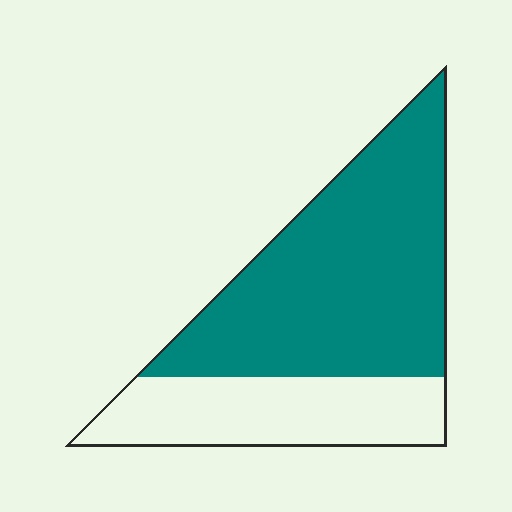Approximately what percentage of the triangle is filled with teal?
Approximately 65%.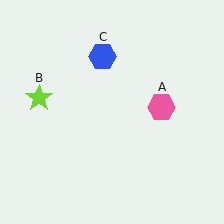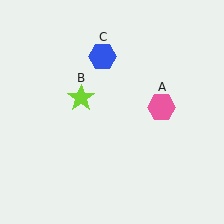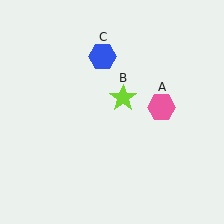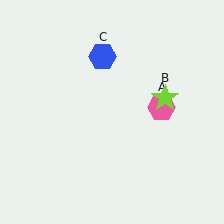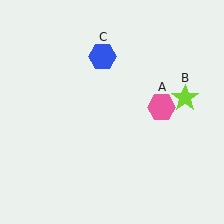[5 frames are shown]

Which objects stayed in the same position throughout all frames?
Pink hexagon (object A) and blue hexagon (object C) remained stationary.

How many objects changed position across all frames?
1 object changed position: lime star (object B).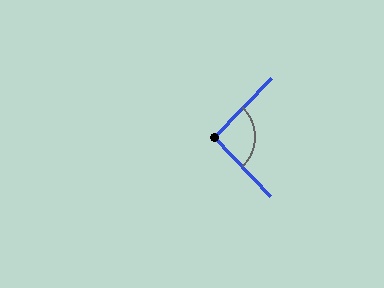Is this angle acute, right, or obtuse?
It is approximately a right angle.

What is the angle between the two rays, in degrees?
Approximately 92 degrees.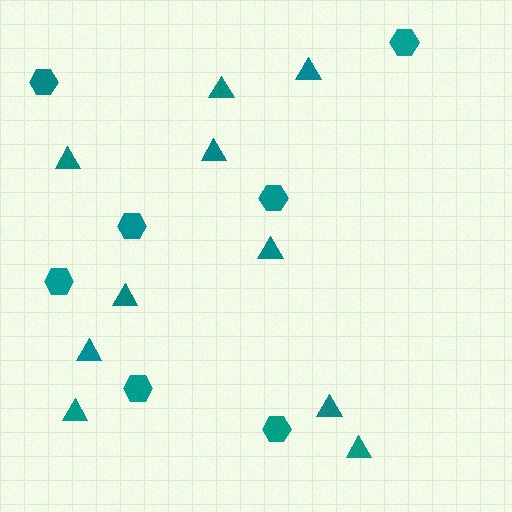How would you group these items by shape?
There are 2 groups: one group of hexagons (7) and one group of triangles (10).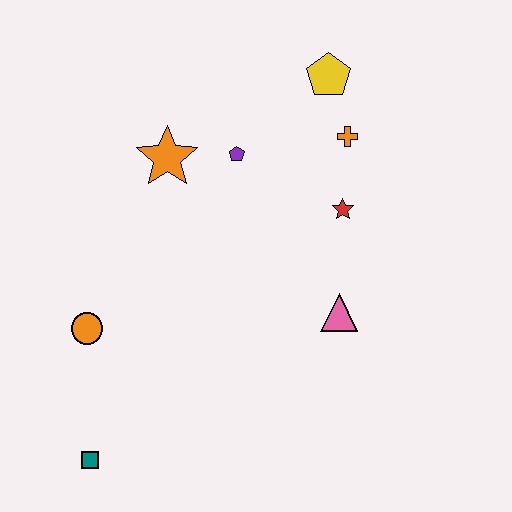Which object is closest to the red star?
The orange cross is closest to the red star.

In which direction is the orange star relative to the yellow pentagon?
The orange star is to the left of the yellow pentagon.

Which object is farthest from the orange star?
The teal square is farthest from the orange star.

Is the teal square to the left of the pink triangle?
Yes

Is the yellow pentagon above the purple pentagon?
Yes